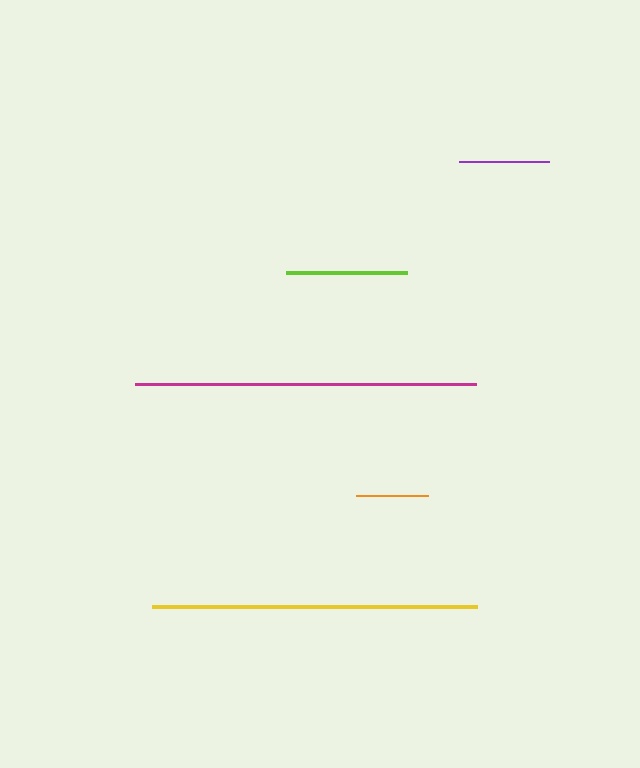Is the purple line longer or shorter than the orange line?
The purple line is longer than the orange line.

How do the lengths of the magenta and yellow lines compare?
The magenta and yellow lines are approximately the same length.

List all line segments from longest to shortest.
From longest to shortest: magenta, yellow, lime, purple, orange.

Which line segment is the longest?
The magenta line is the longest at approximately 340 pixels.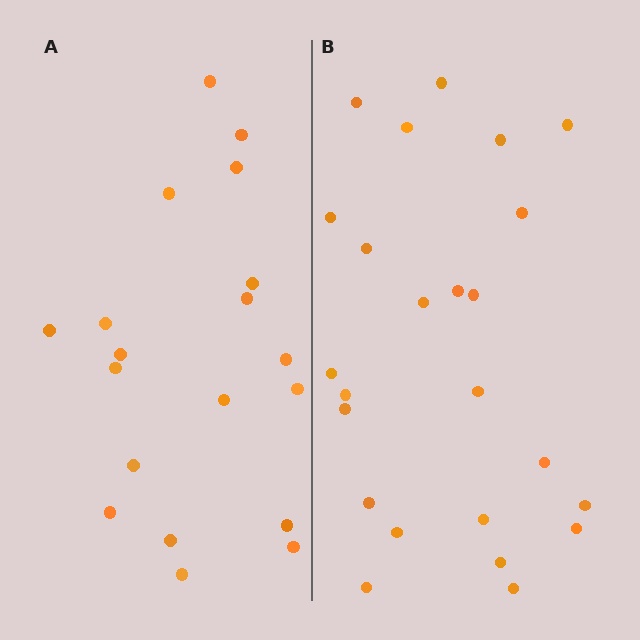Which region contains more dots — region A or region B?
Region B (the right region) has more dots.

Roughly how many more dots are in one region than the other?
Region B has about 5 more dots than region A.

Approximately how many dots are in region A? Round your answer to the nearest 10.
About 20 dots. (The exact count is 19, which rounds to 20.)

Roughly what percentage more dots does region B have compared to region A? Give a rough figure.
About 25% more.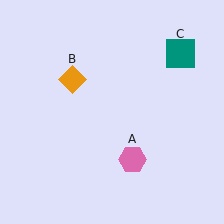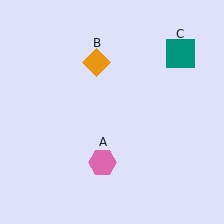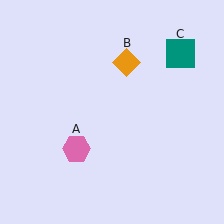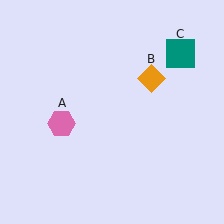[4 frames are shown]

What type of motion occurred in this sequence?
The pink hexagon (object A), orange diamond (object B) rotated clockwise around the center of the scene.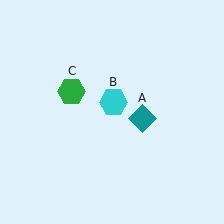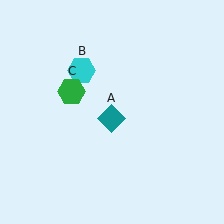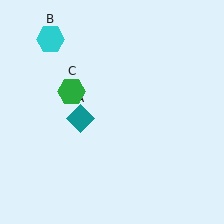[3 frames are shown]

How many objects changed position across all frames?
2 objects changed position: teal diamond (object A), cyan hexagon (object B).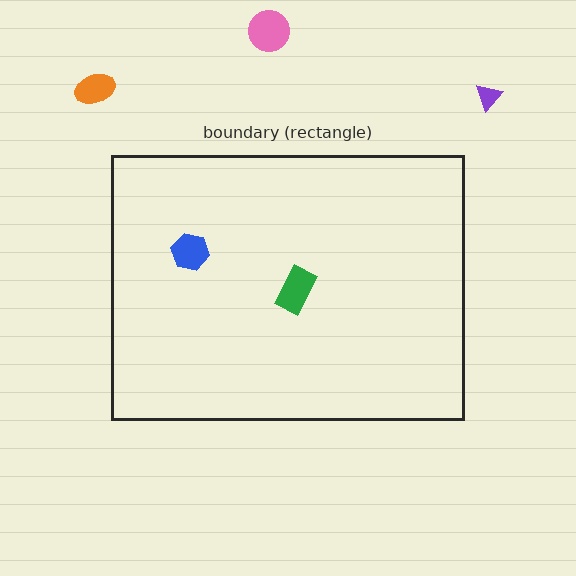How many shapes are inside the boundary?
2 inside, 3 outside.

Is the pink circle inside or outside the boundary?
Outside.